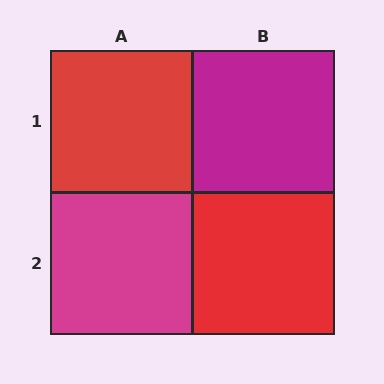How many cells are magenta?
2 cells are magenta.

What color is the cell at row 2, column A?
Magenta.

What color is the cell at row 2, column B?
Red.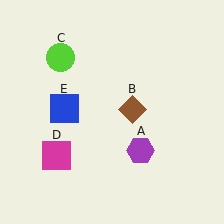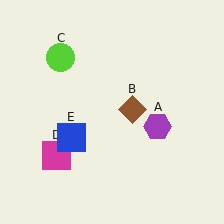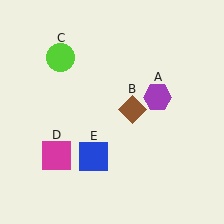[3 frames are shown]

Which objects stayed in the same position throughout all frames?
Brown diamond (object B) and lime circle (object C) and magenta square (object D) remained stationary.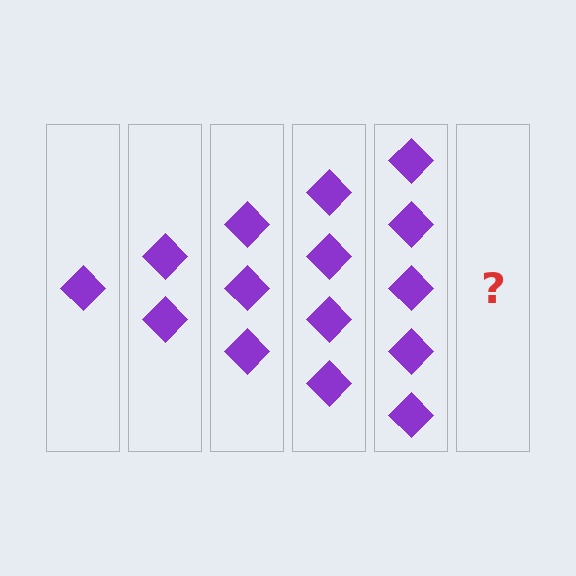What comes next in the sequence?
The next element should be 6 diamonds.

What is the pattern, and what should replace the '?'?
The pattern is that each step adds one more diamond. The '?' should be 6 diamonds.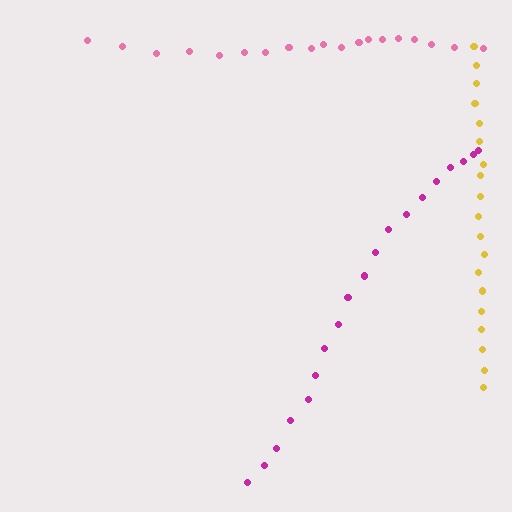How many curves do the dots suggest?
There are 3 distinct paths.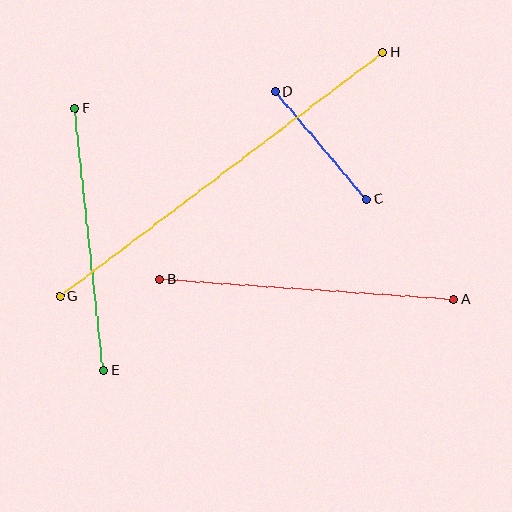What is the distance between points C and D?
The distance is approximately 141 pixels.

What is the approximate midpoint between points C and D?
The midpoint is at approximately (321, 145) pixels.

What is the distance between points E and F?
The distance is approximately 263 pixels.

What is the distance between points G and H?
The distance is approximately 405 pixels.